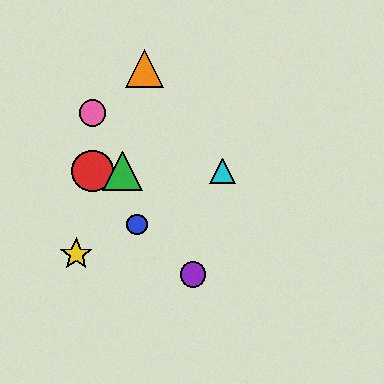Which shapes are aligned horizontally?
The red circle, the green triangle, the cyan triangle are aligned horizontally.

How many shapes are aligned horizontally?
3 shapes (the red circle, the green triangle, the cyan triangle) are aligned horizontally.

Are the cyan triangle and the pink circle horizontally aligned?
No, the cyan triangle is at y≈171 and the pink circle is at y≈113.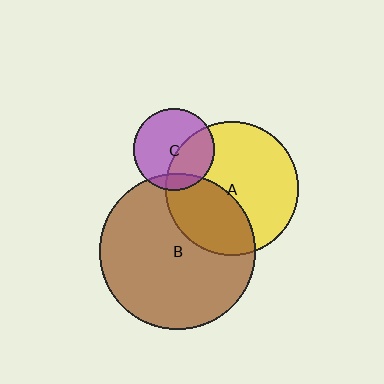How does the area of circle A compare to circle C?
Approximately 2.7 times.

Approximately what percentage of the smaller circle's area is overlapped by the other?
Approximately 35%.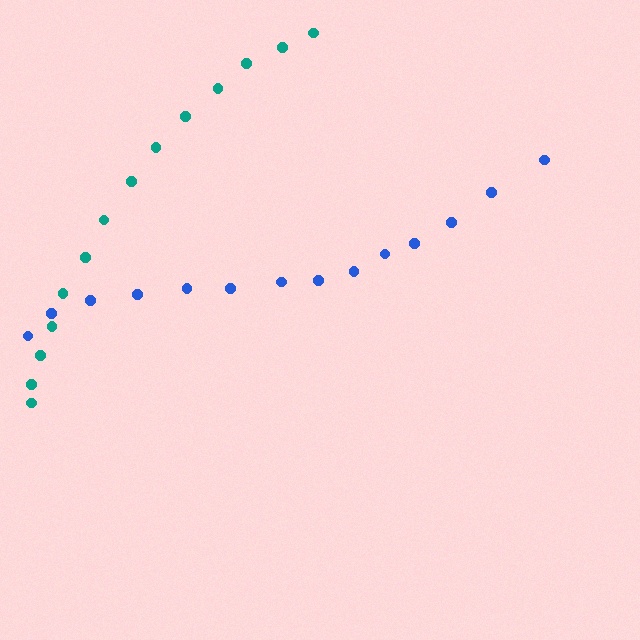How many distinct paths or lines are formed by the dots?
There are 2 distinct paths.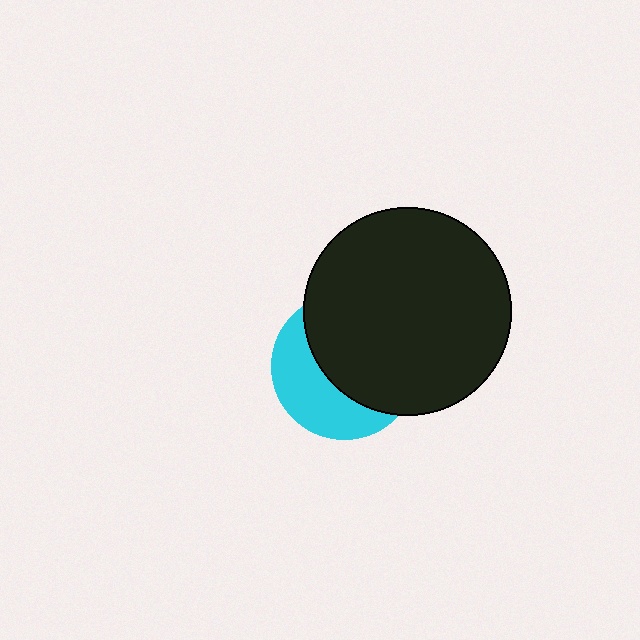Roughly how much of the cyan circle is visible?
A small part of it is visible (roughly 40%).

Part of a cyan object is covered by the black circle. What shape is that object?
It is a circle.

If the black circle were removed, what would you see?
You would see the complete cyan circle.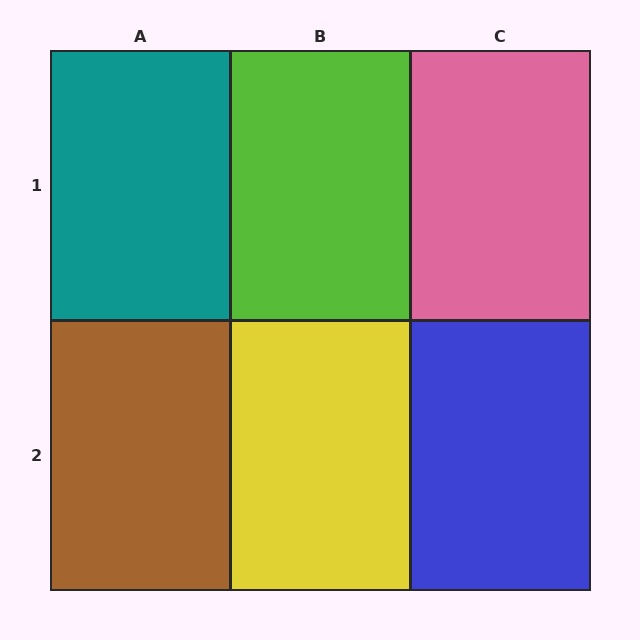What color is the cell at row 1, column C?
Pink.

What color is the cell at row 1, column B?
Lime.